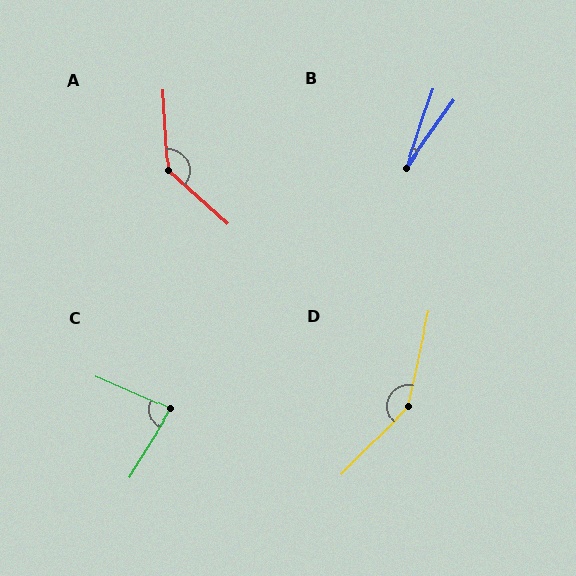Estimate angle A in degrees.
Approximately 135 degrees.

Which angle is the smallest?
B, at approximately 16 degrees.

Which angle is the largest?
D, at approximately 148 degrees.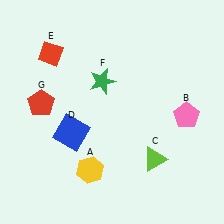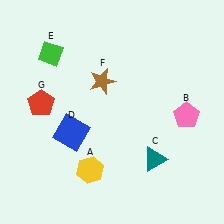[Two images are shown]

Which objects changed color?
C changed from lime to teal. E changed from red to green. F changed from green to brown.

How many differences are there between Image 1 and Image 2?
There are 3 differences between the two images.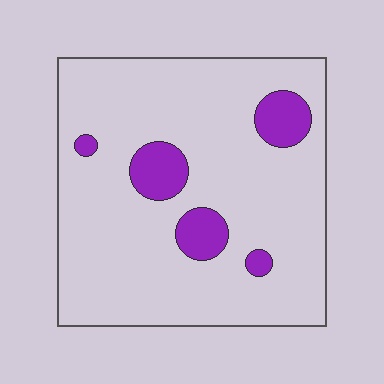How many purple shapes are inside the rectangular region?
5.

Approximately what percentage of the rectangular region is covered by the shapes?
Approximately 10%.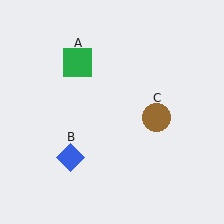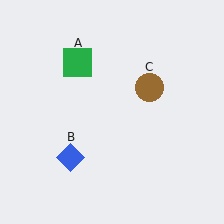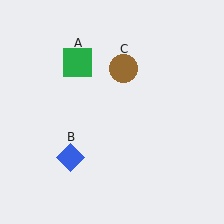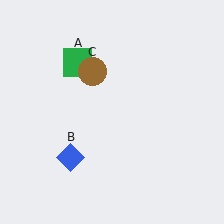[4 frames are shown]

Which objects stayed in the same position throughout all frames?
Green square (object A) and blue diamond (object B) remained stationary.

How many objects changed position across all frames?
1 object changed position: brown circle (object C).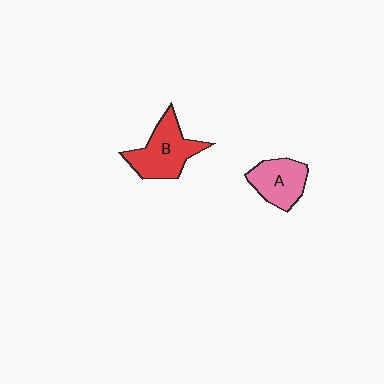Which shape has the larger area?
Shape B (red).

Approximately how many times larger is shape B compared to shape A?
Approximately 1.3 times.